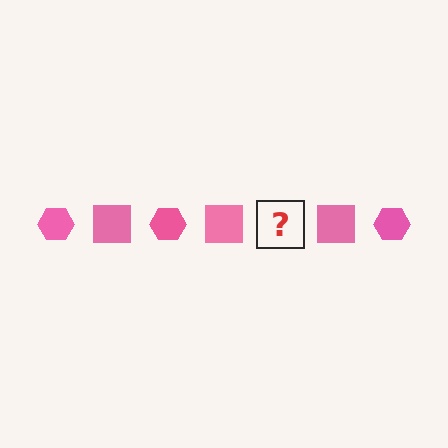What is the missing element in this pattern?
The missing element is a pink hexagon.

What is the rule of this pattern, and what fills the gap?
The rule is that the pattern cycles through hexagon, square shapes in pink. The gap should be filled with a pink hexagon.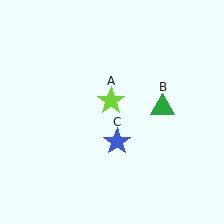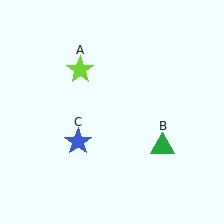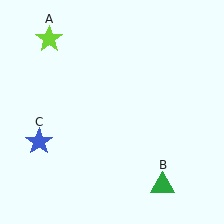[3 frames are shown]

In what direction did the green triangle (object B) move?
The green triangle (object B) moved down.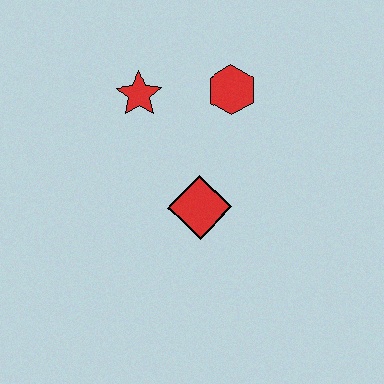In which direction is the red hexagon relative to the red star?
The red hexagon is to the right of the red star.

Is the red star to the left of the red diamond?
Yes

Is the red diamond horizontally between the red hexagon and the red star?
Yes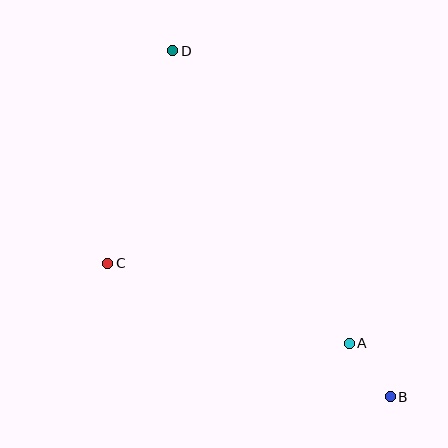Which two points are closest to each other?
Points A and B are closest to each other.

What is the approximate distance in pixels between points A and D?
The distance between A and D is approximately 342 pixels.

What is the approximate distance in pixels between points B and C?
The distance between B and C is approximately 312 pixels.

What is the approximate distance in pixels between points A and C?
The distance between A and C is approximately 254 pixels.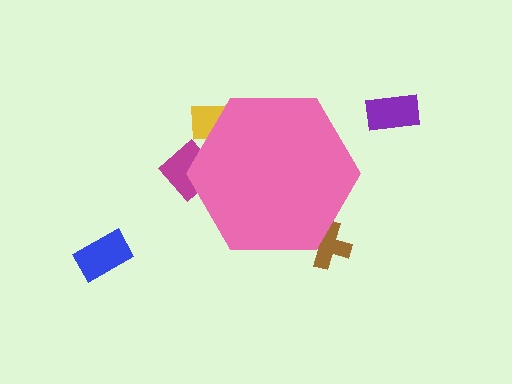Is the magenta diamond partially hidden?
Yes, the magenta diamond is partially hidden behind the pink hexagon.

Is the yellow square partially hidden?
Yes, the yellow square is partially hidden behind the pink hexagon.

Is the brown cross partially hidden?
Yes, the brown cross is partially hidden behind the pink hexagon.